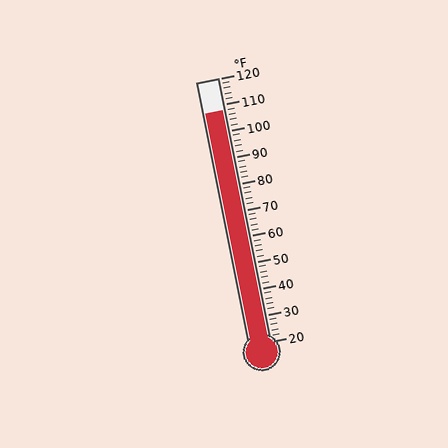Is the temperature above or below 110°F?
The temperature is below 110°F.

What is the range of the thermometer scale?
The thermometer scale ranges from 20°F to 120°F.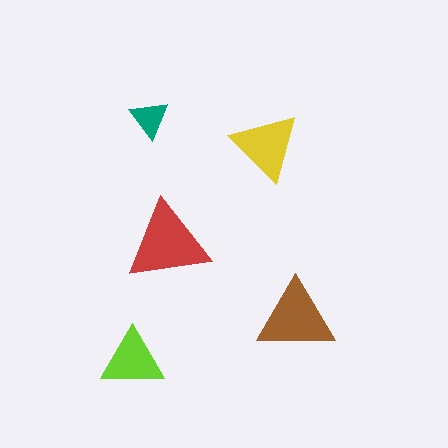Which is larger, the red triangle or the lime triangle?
The red one.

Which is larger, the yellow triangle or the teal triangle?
The yellow one.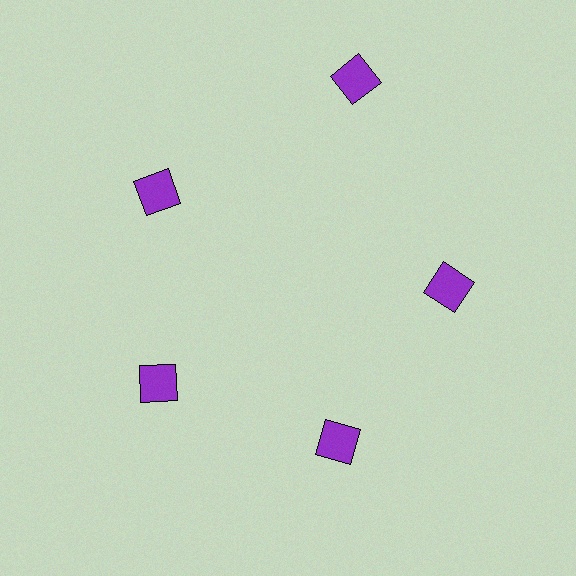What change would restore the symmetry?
The symmetry would be restored by moving it inward, back onto the ring so that all 5 squares sit at equal angles and equal distance from the center.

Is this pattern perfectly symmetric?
No. The 5 purple squares are arranged in a ring, but one element near the 1 o'clock position is pushed outward from the center, breaking the 5-fold rotational symmetry.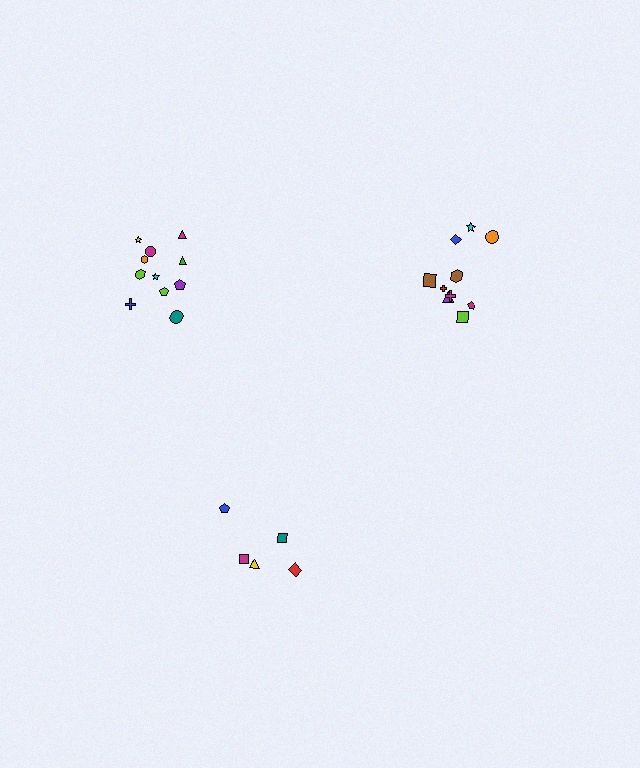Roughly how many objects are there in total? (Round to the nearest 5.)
Roughly 25 objects in total.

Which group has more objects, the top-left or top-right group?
The top-left group.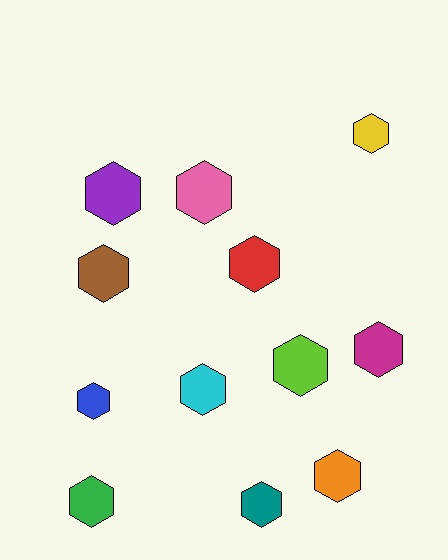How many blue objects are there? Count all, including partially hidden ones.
There is 1 blue object.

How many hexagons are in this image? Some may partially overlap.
There are 12 hexagons.